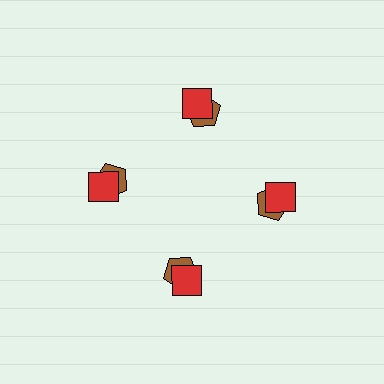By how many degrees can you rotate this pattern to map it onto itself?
The pattern maps onto itself every 90 degrees of rotation.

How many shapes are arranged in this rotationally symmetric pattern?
There are 8 shapes, arranged in 4 groups of 2.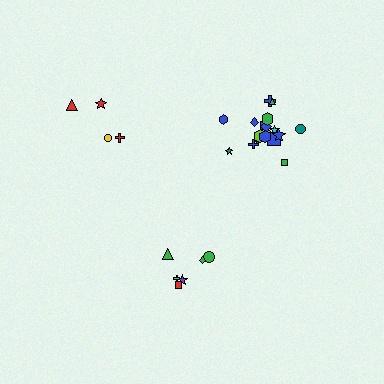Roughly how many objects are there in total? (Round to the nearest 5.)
Roughly 30 objects in total.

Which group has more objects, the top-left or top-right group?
The top-right group.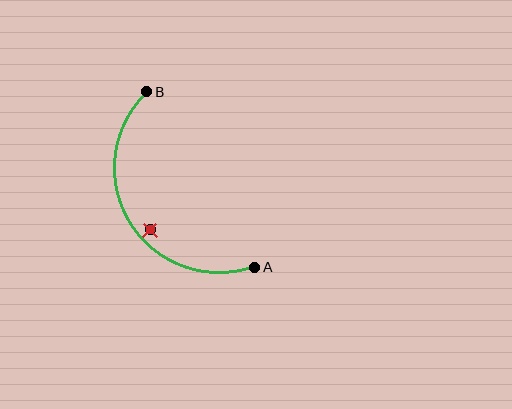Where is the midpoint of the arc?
The arc midpoint is the point on the curve farthest from the straight line joining A and B. It sits to the left of that line.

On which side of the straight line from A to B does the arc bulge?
The arc bulges to the left of the straight line connecting A and B.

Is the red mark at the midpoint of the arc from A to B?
No — the red mark does not lie on the arc at all. It sits slightly inside the curve.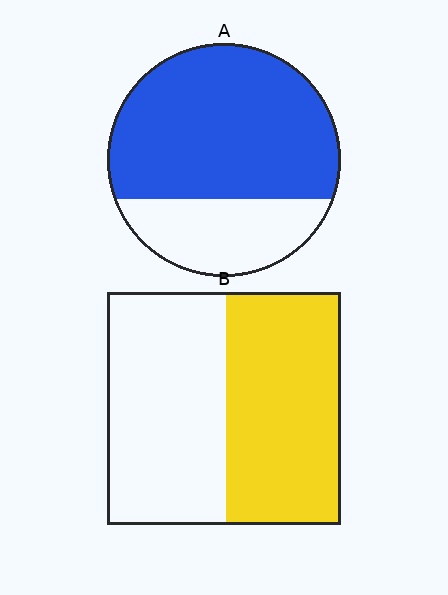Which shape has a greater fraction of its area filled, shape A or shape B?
Shape A.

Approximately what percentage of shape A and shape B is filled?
A is approximately 70% and B is approximately 50%.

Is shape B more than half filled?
Roughly half.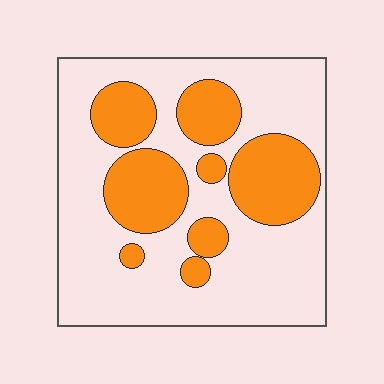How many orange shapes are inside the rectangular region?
8.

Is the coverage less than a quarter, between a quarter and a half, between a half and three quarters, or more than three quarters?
Between a quarter and a half.